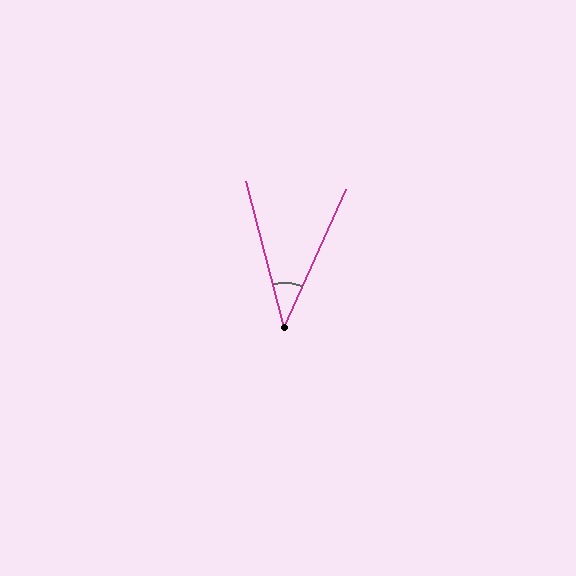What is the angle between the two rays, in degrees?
Approximately 39 degrees.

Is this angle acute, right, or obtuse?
It is acute.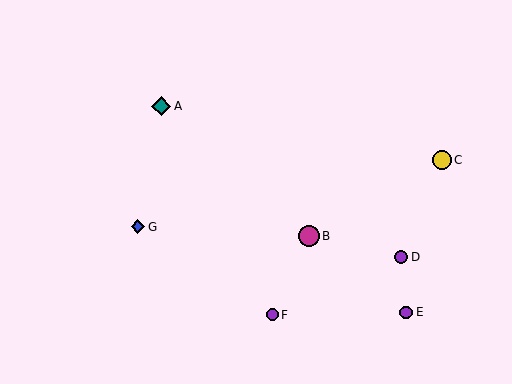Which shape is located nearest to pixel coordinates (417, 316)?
The purple circle (labeled E) at (406, 312) is nearest to that location.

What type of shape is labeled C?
Shape C is a yellow circle.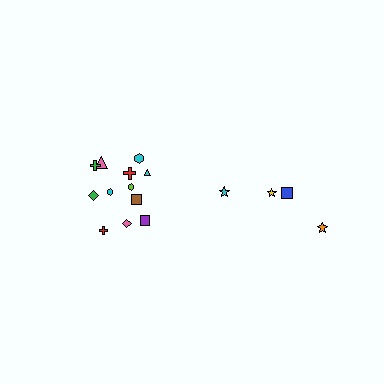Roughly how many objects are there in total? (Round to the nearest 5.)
Roughly 15 objects in total.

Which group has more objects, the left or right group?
The left group.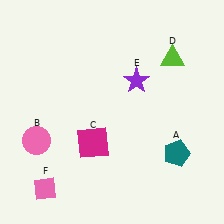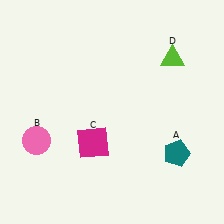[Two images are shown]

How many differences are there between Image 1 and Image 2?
There are 2 differences between the two images.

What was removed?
The pink diamond (F), the purple star (E) were removed in Image 2.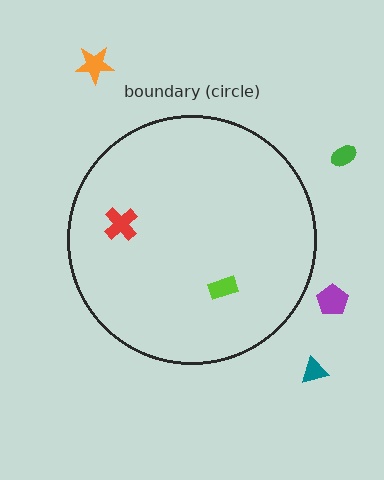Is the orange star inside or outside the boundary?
Outside.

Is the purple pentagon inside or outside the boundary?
Outside.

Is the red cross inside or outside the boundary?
Inside.